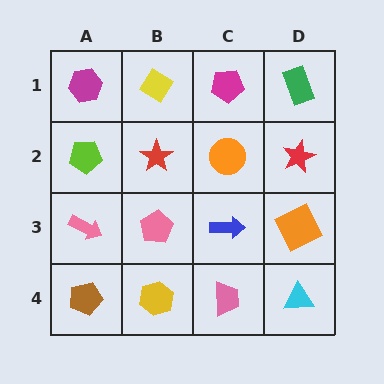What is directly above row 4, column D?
An orange square.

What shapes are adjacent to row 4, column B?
A pink pentagon (row 3, column B), a brown pentagon (row 4, column A), a pink trapezoid (row 4, column C).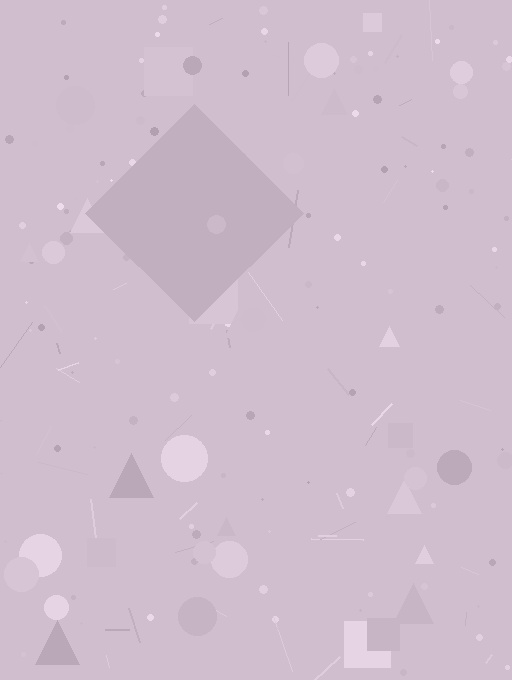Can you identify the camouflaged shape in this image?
The camouflaged shape is a diamond.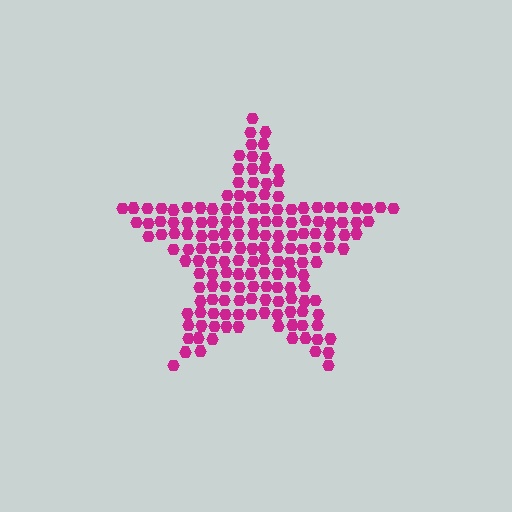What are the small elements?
The small elements are hexagons.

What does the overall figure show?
The overall figure shows a star.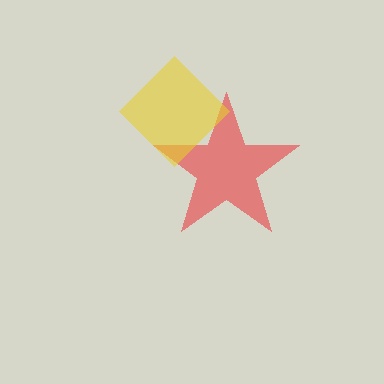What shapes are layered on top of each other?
The layered shapes are: a red star, a yellow diamond.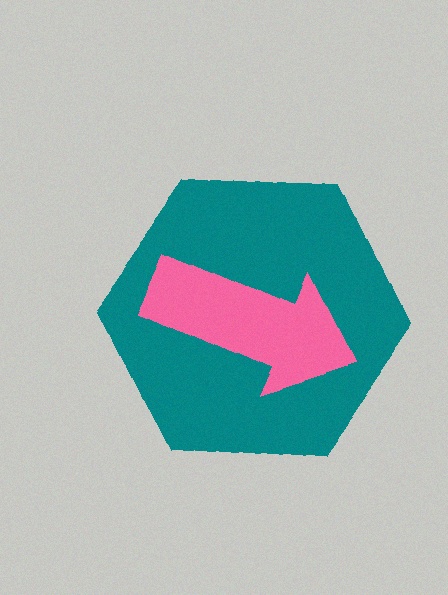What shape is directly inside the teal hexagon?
The pink arrow.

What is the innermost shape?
The pink arrow.